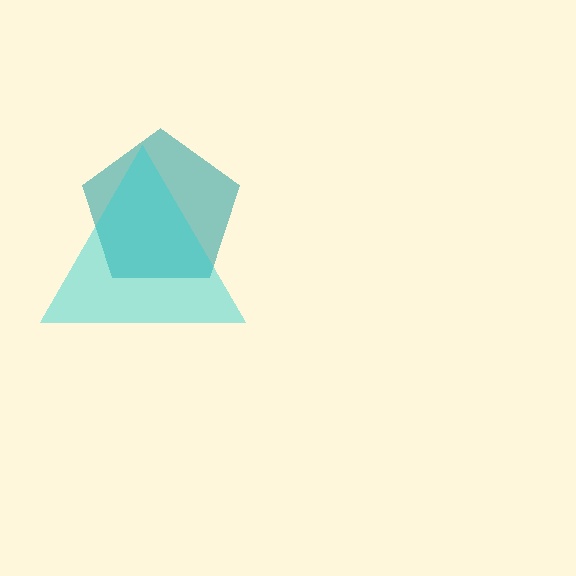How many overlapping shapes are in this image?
There are 2 overlapping shapes in the image.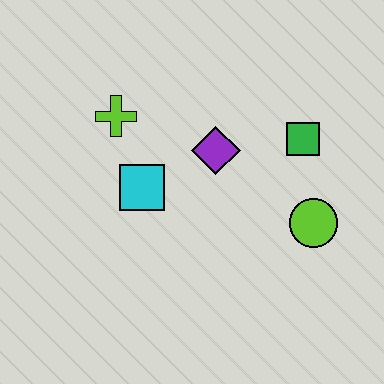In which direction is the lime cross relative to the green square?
The lime cross is to the left of the green square.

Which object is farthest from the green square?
The lime cross is farthest from the green square.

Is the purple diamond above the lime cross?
No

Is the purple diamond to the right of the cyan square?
Yes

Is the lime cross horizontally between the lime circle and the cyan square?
No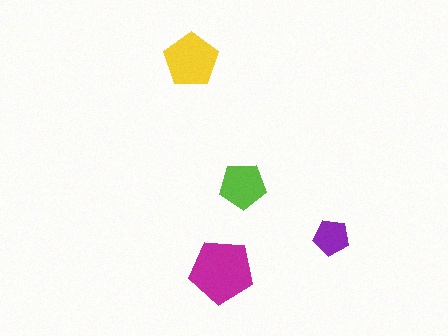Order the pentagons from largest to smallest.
the magenta one, the yellow one, the lime one, the purple one.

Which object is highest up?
The yellow pentagon is topmost.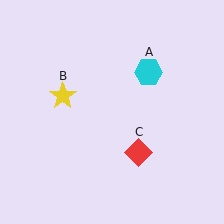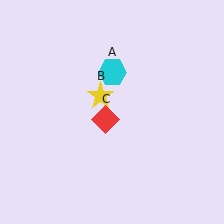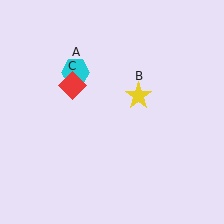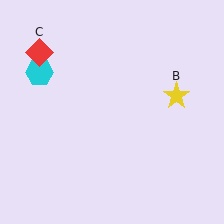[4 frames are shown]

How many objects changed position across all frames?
3 objects changed position: cyan hexagon (object A), yellow star (object B), red diamond (object C).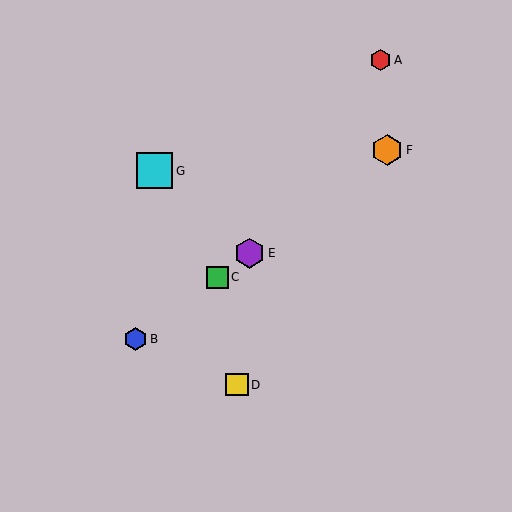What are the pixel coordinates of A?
Object A is at (381, 60).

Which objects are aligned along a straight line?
Objects B, C, E, F are aligned along a straight line.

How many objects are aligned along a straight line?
4 objects (B, C, E, F) are aligned along a straight line.